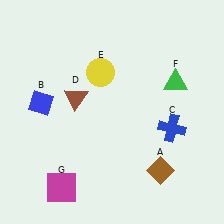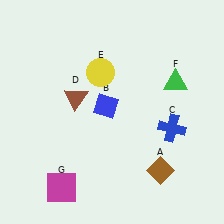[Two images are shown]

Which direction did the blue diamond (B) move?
The blue diamond (B) moved right.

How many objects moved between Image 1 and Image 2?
1 object moved between the two images.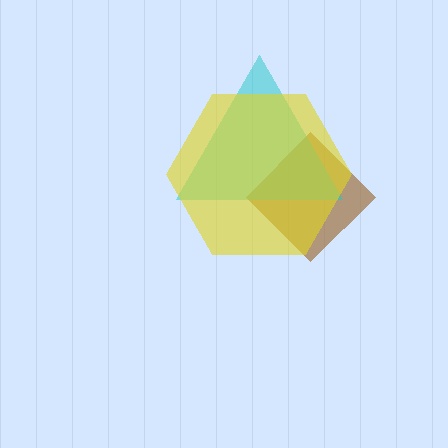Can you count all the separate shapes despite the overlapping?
Yes, there are 3 separate shapes.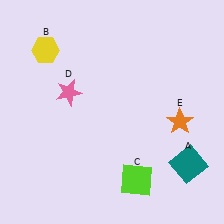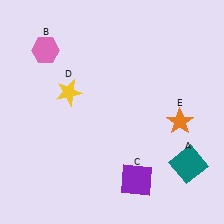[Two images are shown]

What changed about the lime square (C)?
In Image 1, C is lime. In Image 2, it changed to purple.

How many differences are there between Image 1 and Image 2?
There are 3 differences between the two images.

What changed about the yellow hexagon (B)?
In Image 1, B is yellow. In Image 2, it changed to pink.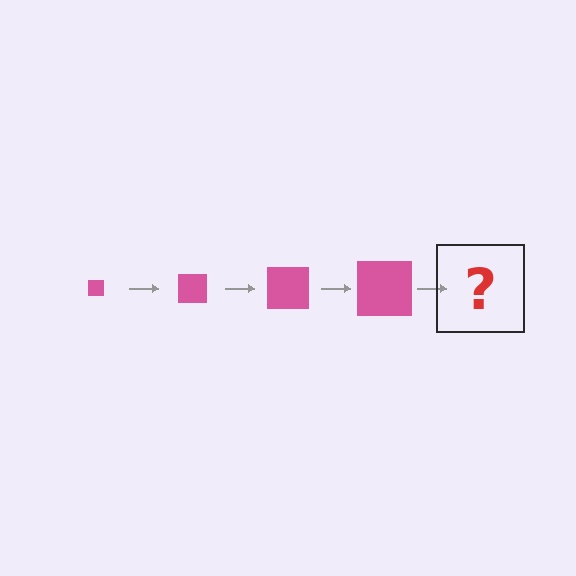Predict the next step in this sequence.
The next step is a pink square, larger than the previous one.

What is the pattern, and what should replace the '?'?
The pattern is that the square gets progressively larger each step. The '?' should be a pink square, larger than the previous one.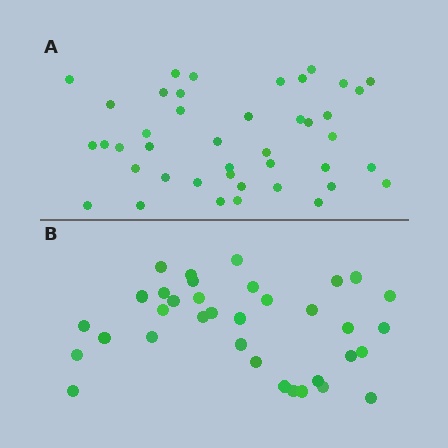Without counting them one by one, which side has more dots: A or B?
Region A (the top region) has more dots.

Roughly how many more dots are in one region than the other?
Region A has roughly 8 or so more dots than region B.